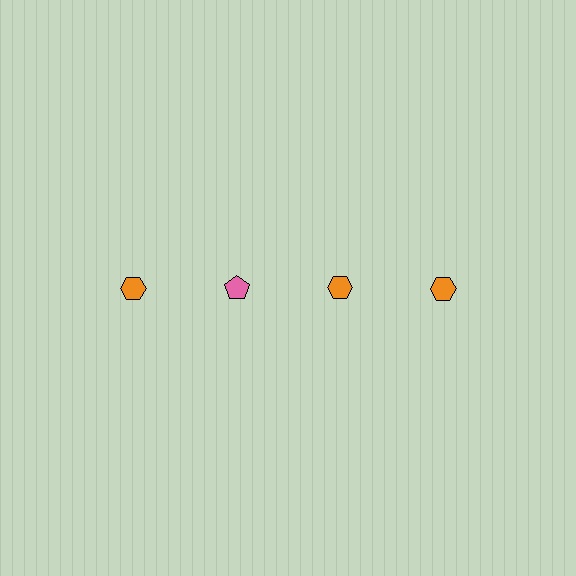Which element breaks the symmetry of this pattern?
The pink pentagon in the top row, second from left column breaks the symmetry. All other shapes are orange hexagons.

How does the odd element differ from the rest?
It differs in both color (pink instead of orange) and shape (pentagon instead of hexagon).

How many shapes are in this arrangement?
There are 4 shapes arranged in a grid pattern.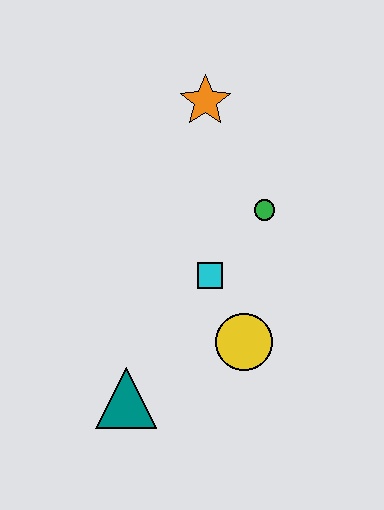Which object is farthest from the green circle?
The teal triangle is farthest from the green circle.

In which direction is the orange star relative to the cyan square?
The orange star is above the cyan square.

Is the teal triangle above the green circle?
No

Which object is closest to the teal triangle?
The yellow circle is closest to the teal triangle.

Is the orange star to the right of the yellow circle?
No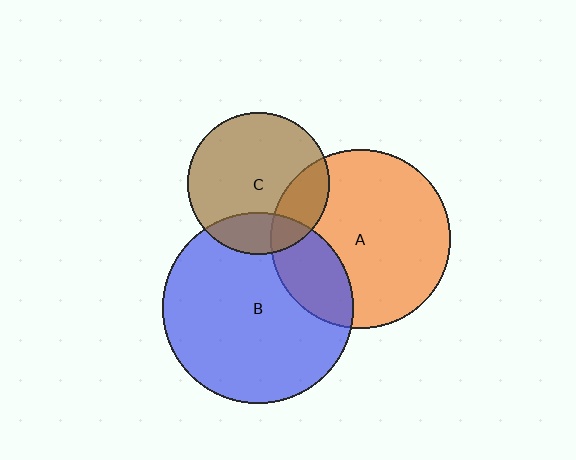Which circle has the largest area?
Circle B (blue).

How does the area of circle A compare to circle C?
Approximately 1.6 times.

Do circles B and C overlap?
Yes.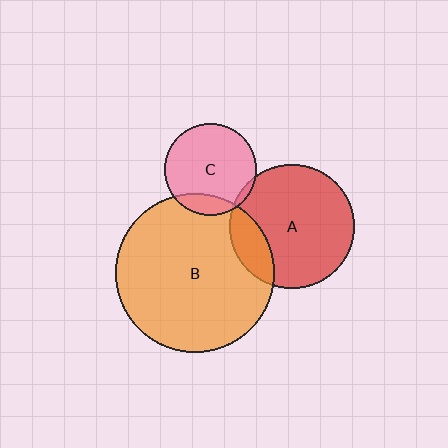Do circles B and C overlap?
Yes.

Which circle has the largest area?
Circle B (orange).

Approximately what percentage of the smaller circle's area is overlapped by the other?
Approximately 15%.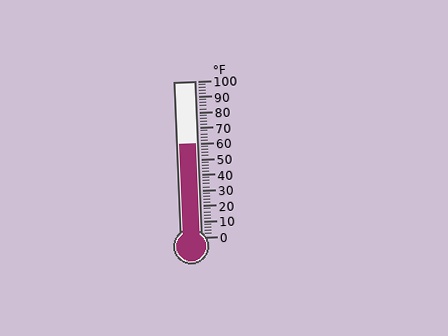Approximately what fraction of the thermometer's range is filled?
The thermometer is filled to approximately 60% of its range.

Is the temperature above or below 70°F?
The temperature is below 70°F.